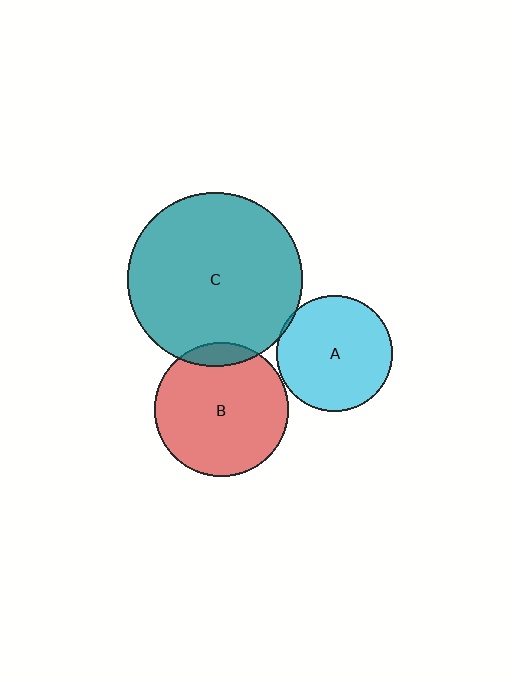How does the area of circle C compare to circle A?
Approximately 2.3 times.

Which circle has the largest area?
Circle C (teal).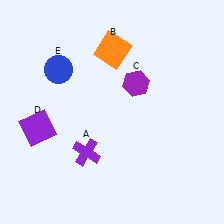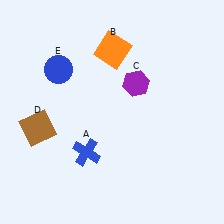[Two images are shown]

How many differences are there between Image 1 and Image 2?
There are 2 differences between the two images.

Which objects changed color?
A changed from purple to blue. D changed from purple to brown.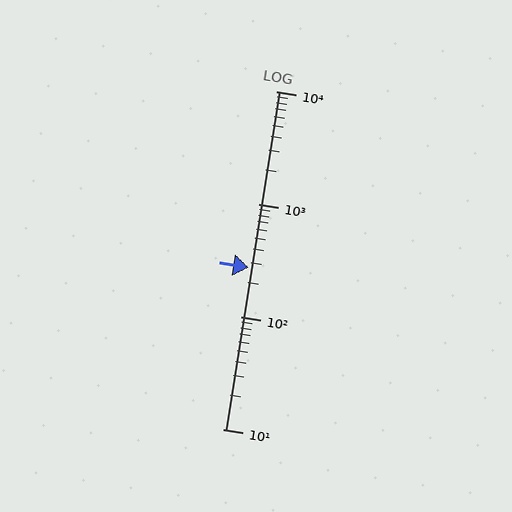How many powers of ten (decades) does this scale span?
The scale spans 3 decades, from 10 to 10000.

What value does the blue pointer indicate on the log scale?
The pointer indicates approximately 270.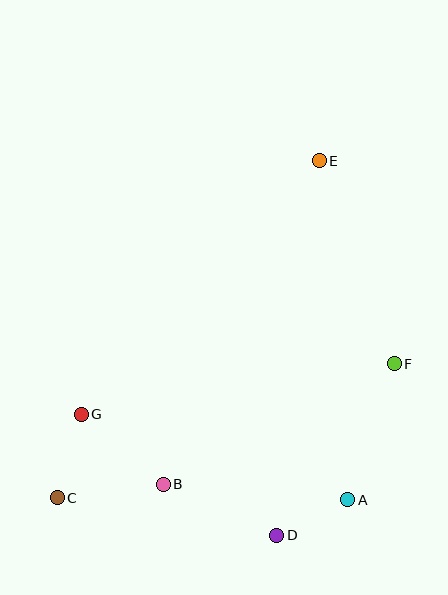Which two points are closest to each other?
Points A and D are closest to each other.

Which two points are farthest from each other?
Points C and E are farthest from each other.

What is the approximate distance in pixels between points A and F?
The distance between A and F is approximately 144 pixels.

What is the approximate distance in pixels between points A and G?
The distance between A and G is approximately 280 pixels.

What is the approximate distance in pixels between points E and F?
The distance between E and F is approximately 217 pixels.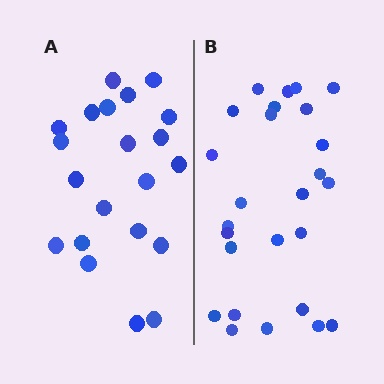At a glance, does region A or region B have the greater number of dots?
Region B (the right region) has more dots.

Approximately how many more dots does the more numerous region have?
Region B has about 5 more dots than region A.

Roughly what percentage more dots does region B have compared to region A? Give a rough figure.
About 25% more.